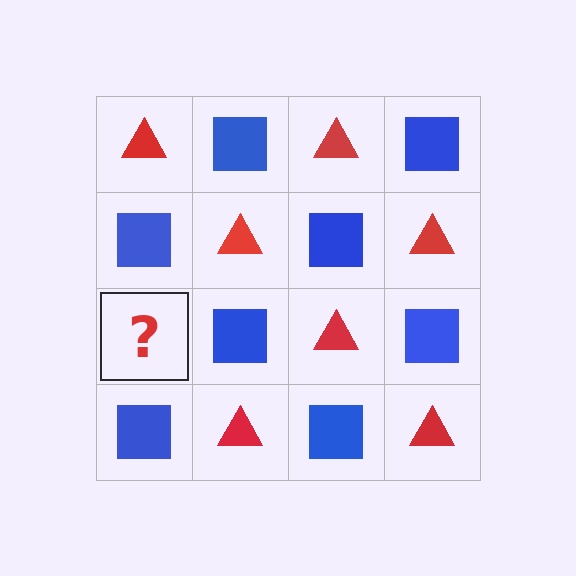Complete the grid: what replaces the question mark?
The question mark should be replaced with a red triangle.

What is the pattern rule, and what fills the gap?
The rule is that it alternates red triangle and blue square in a checkerboard pattern. The gap should be filled with a red triangle.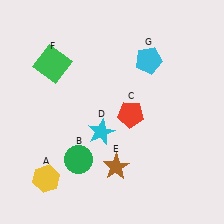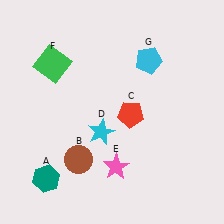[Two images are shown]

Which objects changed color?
A changed from yellow to teal. B changed from green to brown. E changed from brown to pink.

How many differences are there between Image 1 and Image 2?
There are 3 differences between the two images.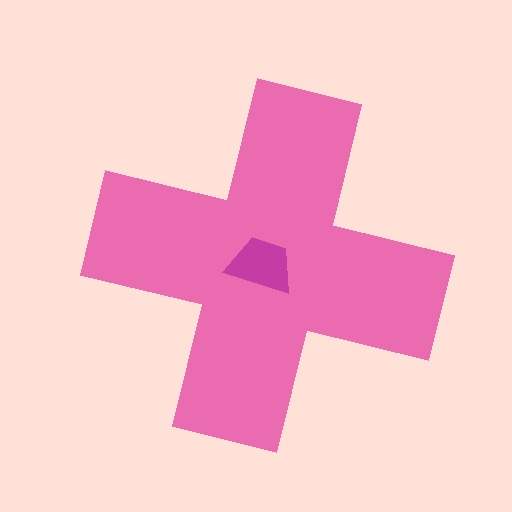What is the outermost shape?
The pink cross.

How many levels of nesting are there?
2.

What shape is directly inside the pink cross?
The magenta trapezoid.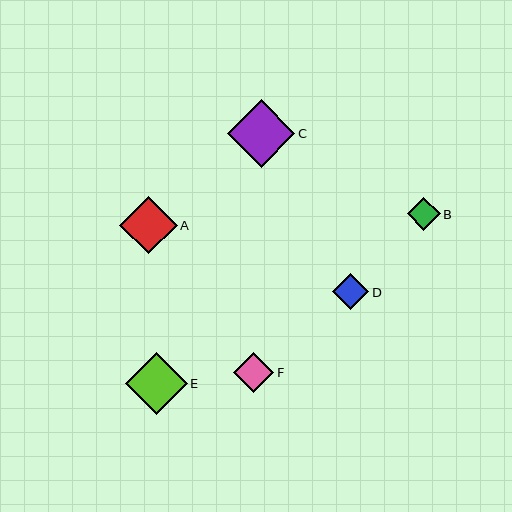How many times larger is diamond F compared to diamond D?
Diamond F is approximately 1.1 times the size of diamond D.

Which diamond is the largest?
Diamond C is the largest with a size of approximately 67 pixels.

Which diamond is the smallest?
Diamond B is the smallest with a size of approximately 33 pixels.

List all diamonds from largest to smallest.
From largest to smallest: C, E, A, F, D, B.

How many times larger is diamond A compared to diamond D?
Diamond A is approximately 1.6 times the size of diamond D.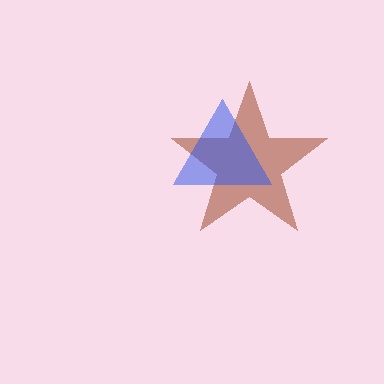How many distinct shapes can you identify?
There are 2 distinct shapes: a brown star, a blue triangle.